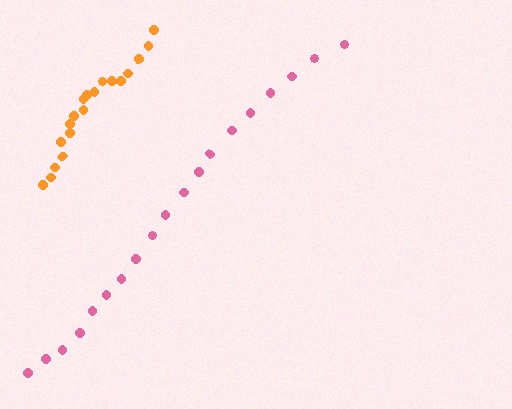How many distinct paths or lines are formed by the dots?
There are 2 distinct paths.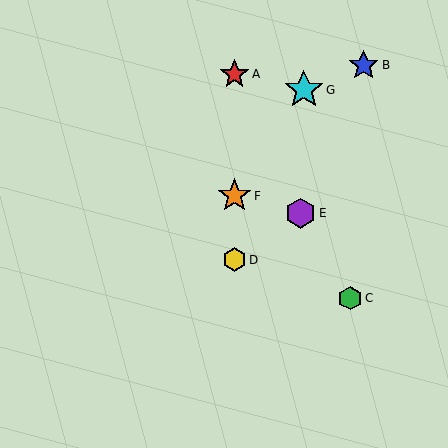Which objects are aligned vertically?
Objects A, D, F are aligned vertically.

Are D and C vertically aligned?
No, D is at x≈234 and C is at x≈350.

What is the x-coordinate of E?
Object E is at x≈301.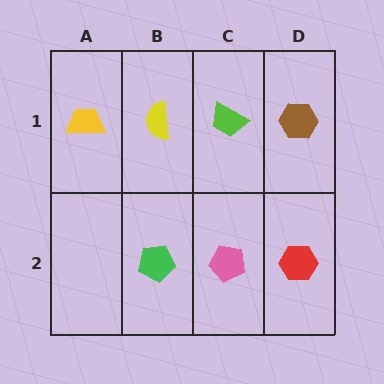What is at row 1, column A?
A yellow trapezoid.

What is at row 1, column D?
A brown hexagon.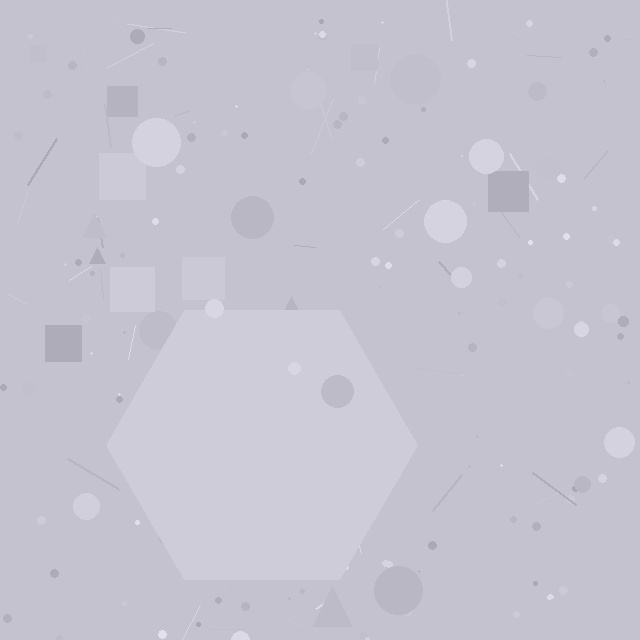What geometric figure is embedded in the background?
A hexagon is embedded in the background.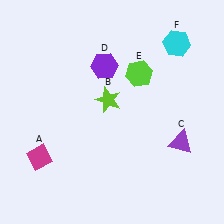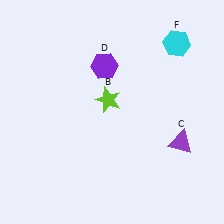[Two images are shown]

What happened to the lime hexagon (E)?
The lime hexagon (E) was removed in Image 2. It was in the top-right area of Image 1.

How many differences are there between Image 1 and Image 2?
There are 2 differences between the two images.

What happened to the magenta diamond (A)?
The magenta diamond (A) was removed in Image 2. It was in the bottom-left area of Image 1.